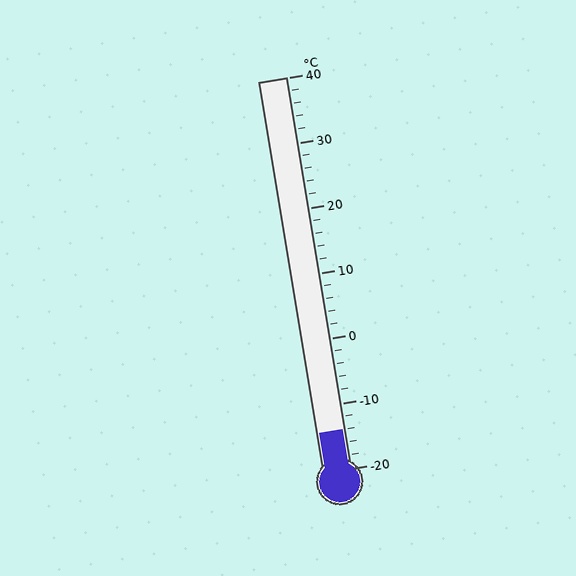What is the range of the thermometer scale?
The thermometer scale ranges from -20°C to 40°C.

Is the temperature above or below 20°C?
The temperature is below 20°C.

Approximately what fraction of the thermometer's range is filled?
The thermometer is filled to approximately 10% of its range.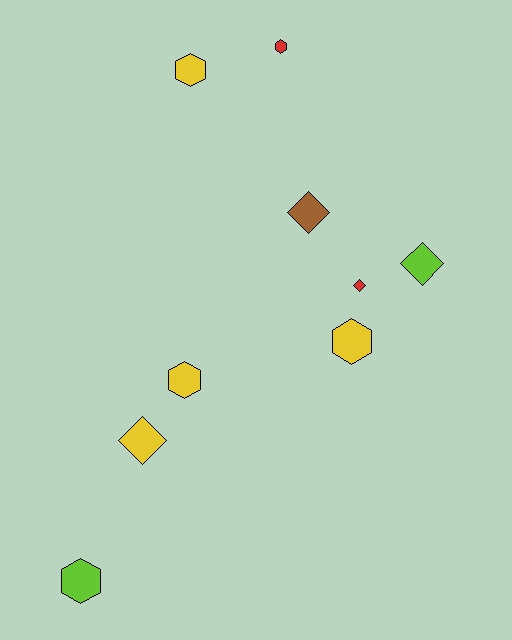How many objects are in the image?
There are 9 objects.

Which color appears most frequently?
Yellow, with 4 objects.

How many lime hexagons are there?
There is 1 lime hexagon.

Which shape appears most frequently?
Hexagon, with 5 objects.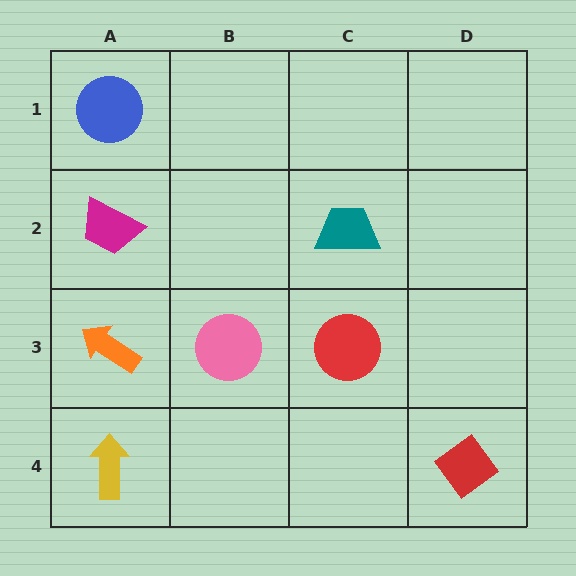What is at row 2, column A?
A magenta trapezoid.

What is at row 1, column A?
A blue circle.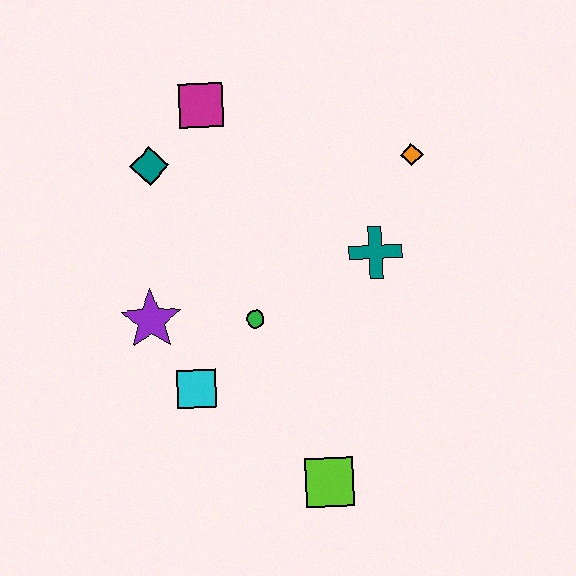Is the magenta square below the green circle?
No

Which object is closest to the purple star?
The cyan square is closest to the purple star.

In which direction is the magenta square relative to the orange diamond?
The magenta square is to the left of the orange diamond.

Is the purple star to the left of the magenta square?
Yes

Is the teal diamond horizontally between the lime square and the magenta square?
No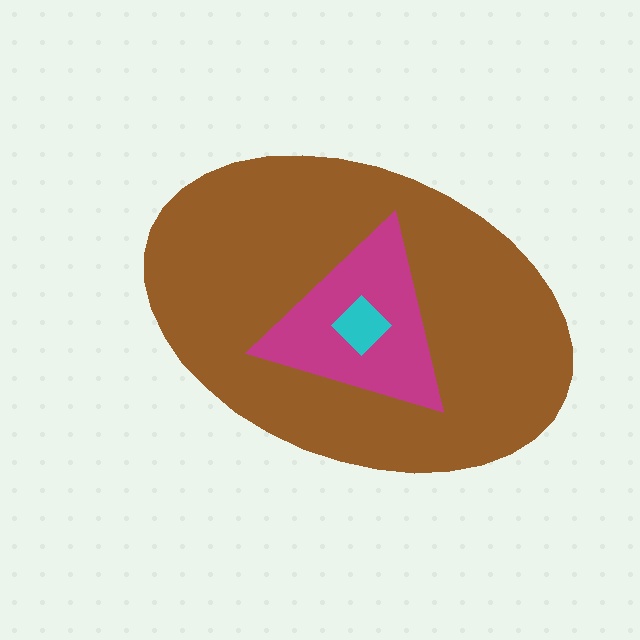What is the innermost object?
The cyan diamond.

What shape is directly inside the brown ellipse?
The magenta triangle.